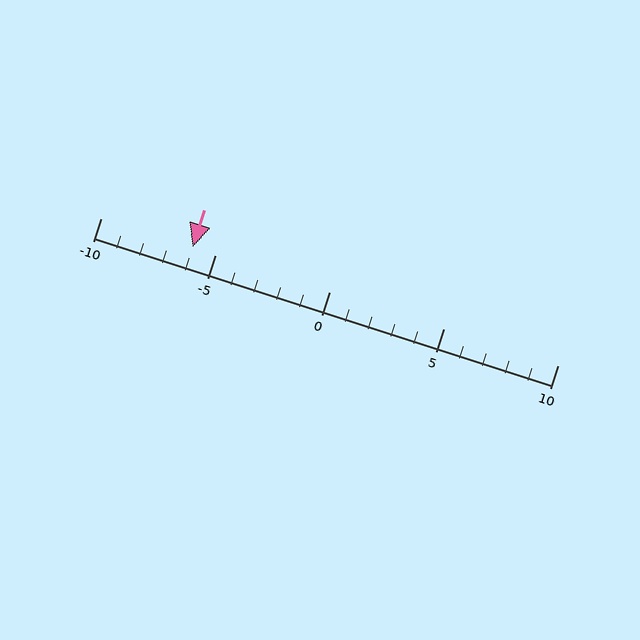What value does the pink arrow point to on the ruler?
The pink arrow points to approximately -6.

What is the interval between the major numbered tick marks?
The major tick marks are spaced 5 units apart.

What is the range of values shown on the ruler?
The ruler shows values from -10 to 10.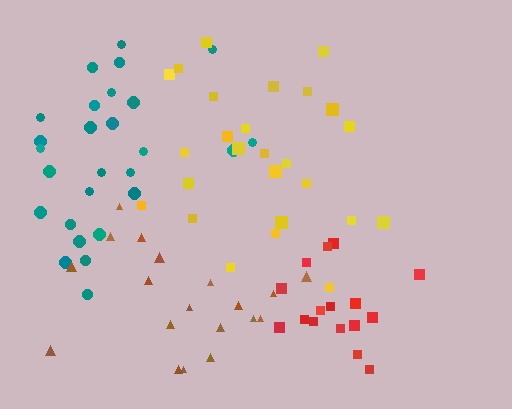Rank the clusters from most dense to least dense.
red, yellow, teal, brown.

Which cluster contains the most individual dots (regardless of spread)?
Teal (27).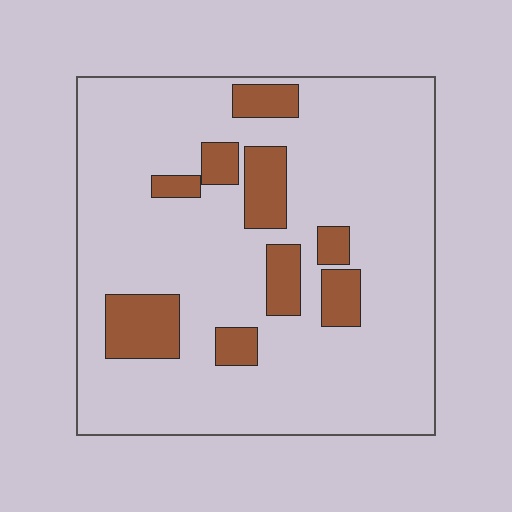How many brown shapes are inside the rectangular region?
9.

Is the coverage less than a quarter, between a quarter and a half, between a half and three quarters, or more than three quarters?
Less than a quarter.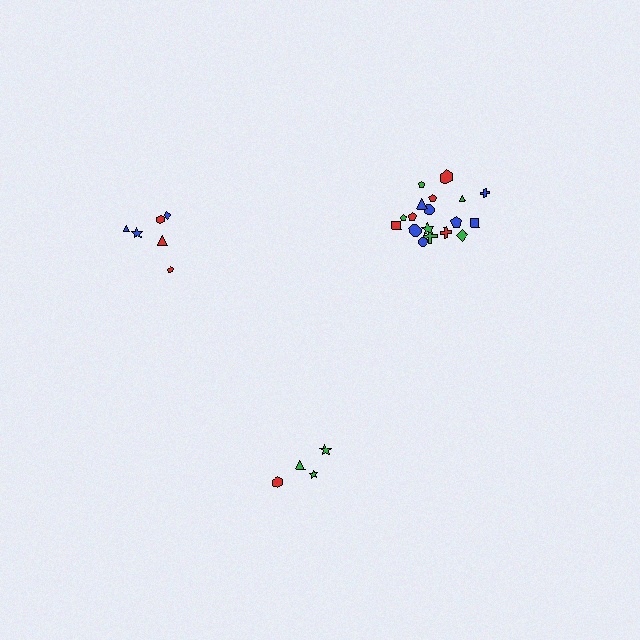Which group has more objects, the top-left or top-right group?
The top-right group.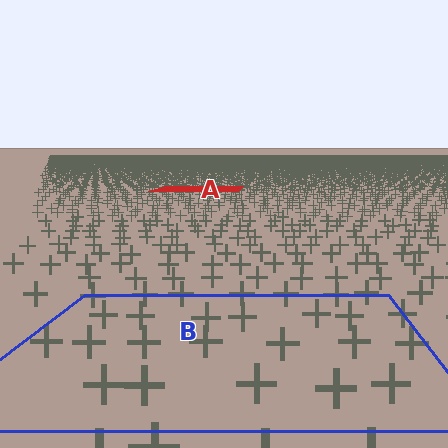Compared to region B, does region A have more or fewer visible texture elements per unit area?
Region A has more texture elements per unit area — they are packed more densely because it is farther away.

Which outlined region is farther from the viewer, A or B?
Region A is farther from the viewer — the texture elements inside it appear smaller and more densely packed.